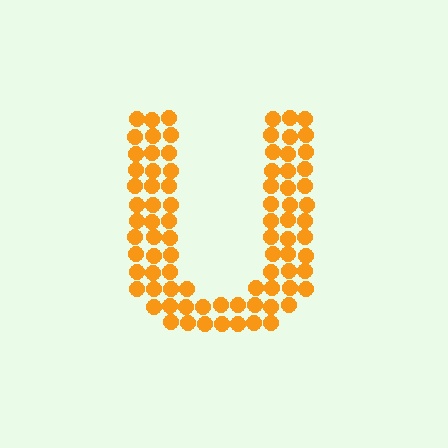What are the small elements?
The small elements are circles.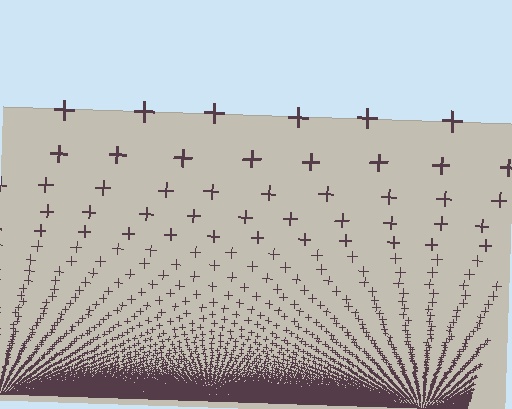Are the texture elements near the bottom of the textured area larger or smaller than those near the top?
Smaller. The gradient is inverted — elements near the bottom are smaller and denser.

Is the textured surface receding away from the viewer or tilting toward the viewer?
The surface appears to tilt toward the viewer. Texture elements get larger and sparser toward the top.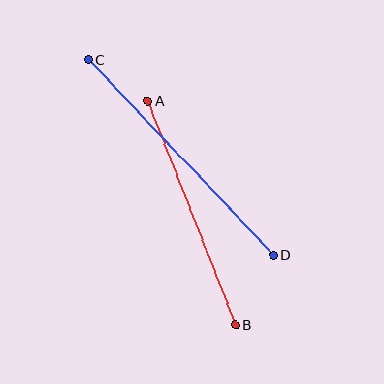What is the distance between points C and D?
The distance is approximately 269 pixels.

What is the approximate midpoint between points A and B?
The midpoint is at approximately (191, 213) pixels.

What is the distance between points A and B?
The distance is approximately 240 pixels.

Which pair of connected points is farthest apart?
Points C and D are farthest apart.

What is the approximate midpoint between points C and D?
The midpoint is at approximately (181, 157) pixels.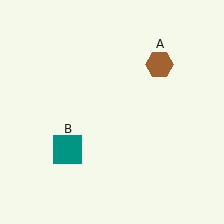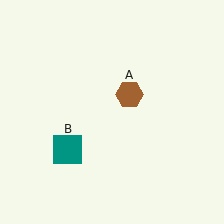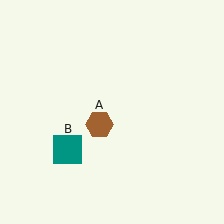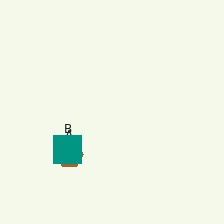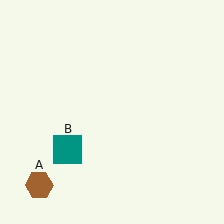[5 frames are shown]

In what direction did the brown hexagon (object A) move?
The brown hexagon (object A) moved down and to the left.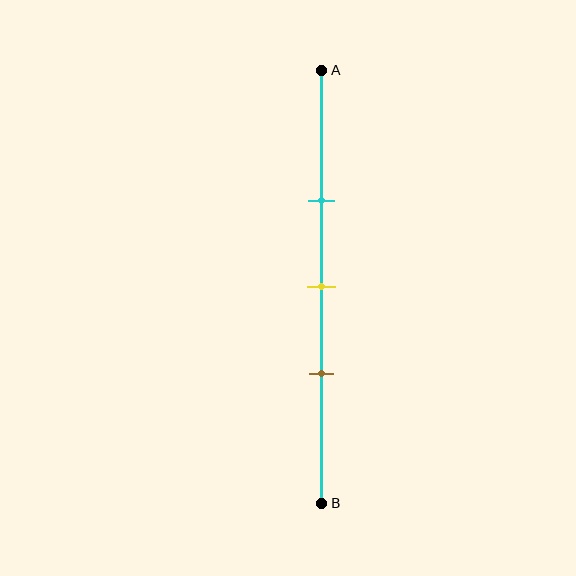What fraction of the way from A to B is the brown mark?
The brown mark is approximately 70% (0.7) of the way from A to B.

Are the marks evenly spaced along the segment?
Yes, the marks are approximately evenly spaced.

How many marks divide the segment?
There are 3 marks dividing the segment.